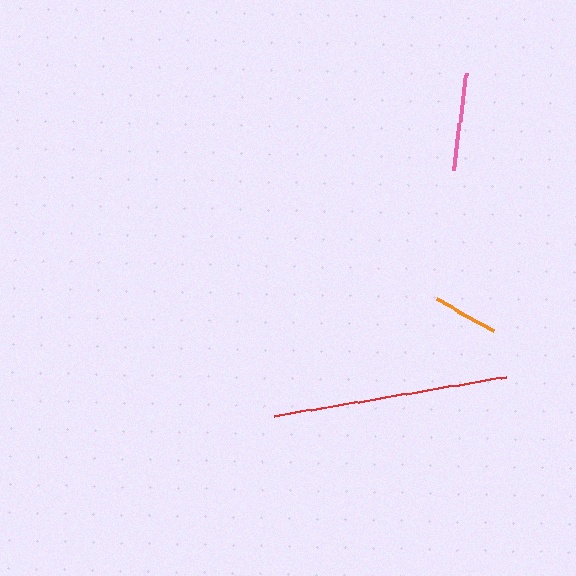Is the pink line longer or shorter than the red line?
The red line is longer than the pink line.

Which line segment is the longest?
The red line is the longest at approximately 235 pixels.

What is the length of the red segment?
The red segment is approximately 235 pixels long.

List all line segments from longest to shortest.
From longest to shortest: red, pink, orange.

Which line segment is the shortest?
The orange line is the shortest at approximately 66 pixels.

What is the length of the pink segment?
The pink segment is approximately 99 pixels long.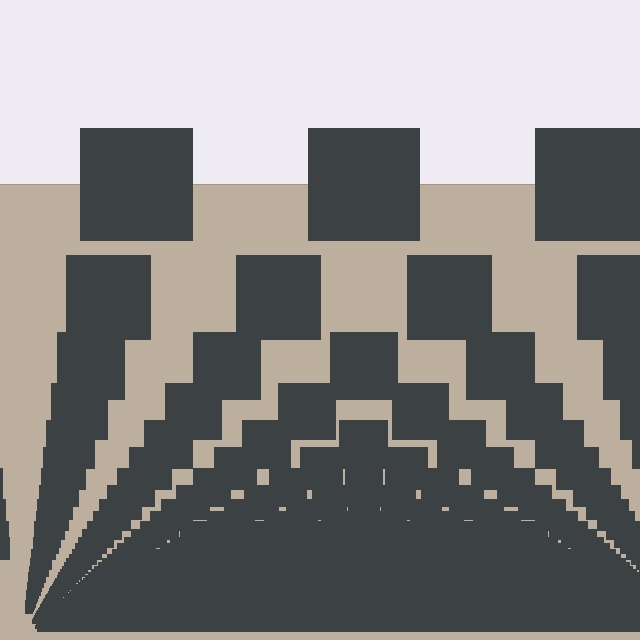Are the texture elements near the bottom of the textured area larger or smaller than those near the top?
Smaller. The gradient is inverted — elements near the bottom are smaller and denser.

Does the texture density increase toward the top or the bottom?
Density increases toward the bottom.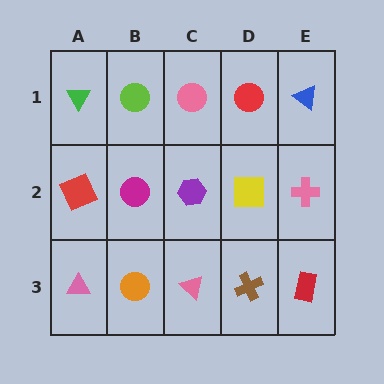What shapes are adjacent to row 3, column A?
A red square (row 2, column A), an orange circle (row 3, column B).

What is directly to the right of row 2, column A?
A magenta circle.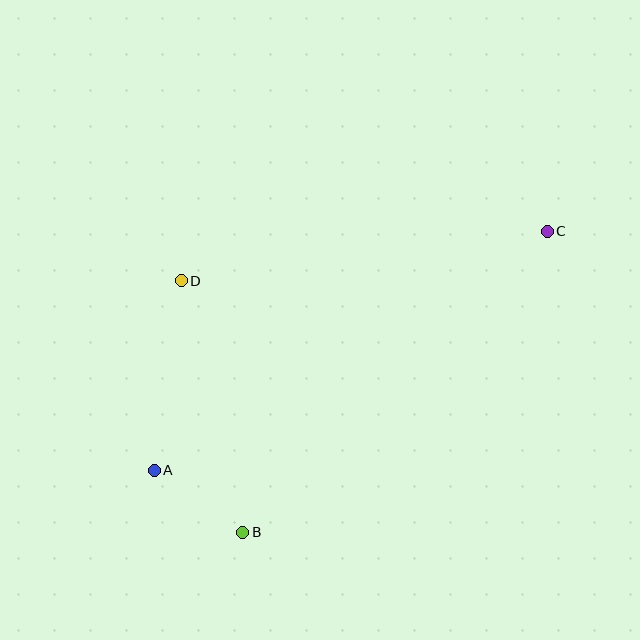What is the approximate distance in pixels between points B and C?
The distance between B and C is approximately 428 pixels.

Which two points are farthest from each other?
Points A and C are farthest from each other.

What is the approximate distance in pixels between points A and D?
The distance between A and D is approximately 192 pixels.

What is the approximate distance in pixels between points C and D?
The distance between C and D is approximately 369 pixels.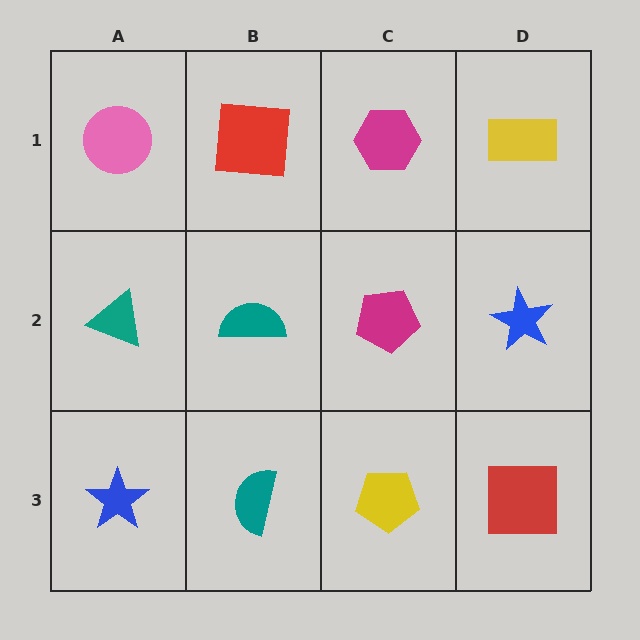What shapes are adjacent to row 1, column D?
A blue star (row 2, column D), a magenta hexagon (row 1, column C).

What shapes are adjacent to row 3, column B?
A teal semicircle (row 2, column B), a blue star (row 3, column A), a yellow pentagon (row 3, column C).